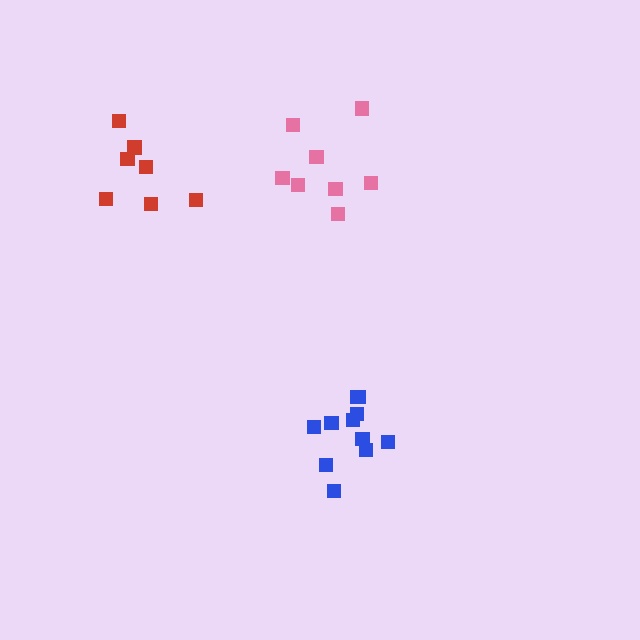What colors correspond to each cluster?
The clusters are colored: red, blue, pink.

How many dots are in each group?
Group 1: 7 dots, Group 2: 11 dots, Group 3: 8 dots (26 total).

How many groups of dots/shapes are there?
There are 3 groups.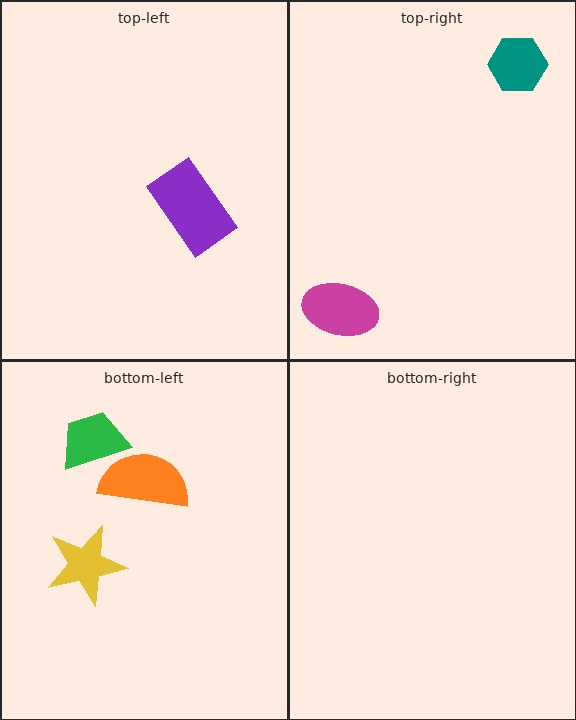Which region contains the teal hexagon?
The top-right region.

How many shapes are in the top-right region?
2.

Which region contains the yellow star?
The bottom-left region.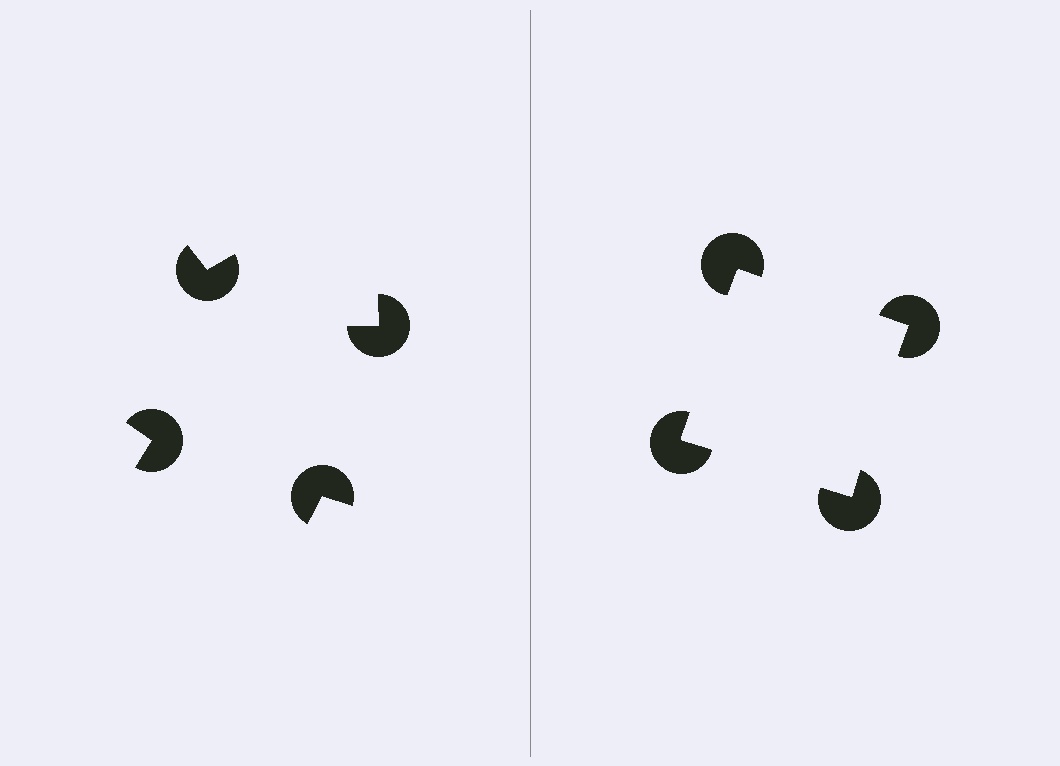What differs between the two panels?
The pac-man discs are positioned identically on both sides; only the wedge orientations differ. On the right they align to a square; on the left they are misaligned.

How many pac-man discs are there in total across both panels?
8 — 4 on each side.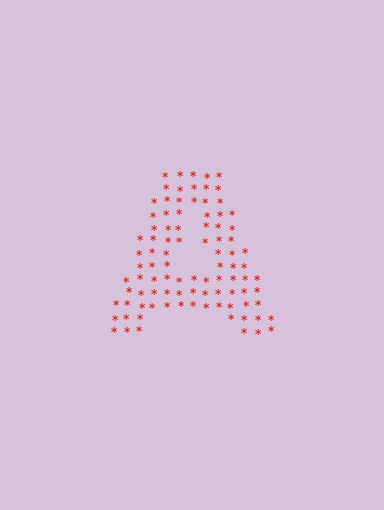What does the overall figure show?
The overall figure shows the letter A.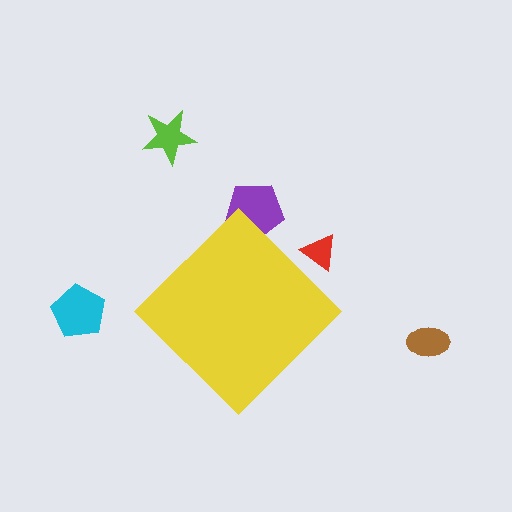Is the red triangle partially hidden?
Yes, the red triangle is partially hidden behind the yellow diamond.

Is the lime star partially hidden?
No, the lime star is fully visible.